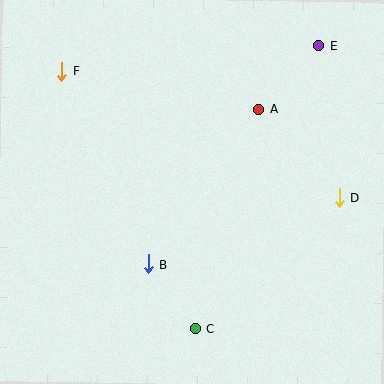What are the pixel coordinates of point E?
Point E is at (319, 45).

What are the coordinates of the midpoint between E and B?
The midpoint between E and B is at (234, 155).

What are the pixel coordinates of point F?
Point F is at (62, 71).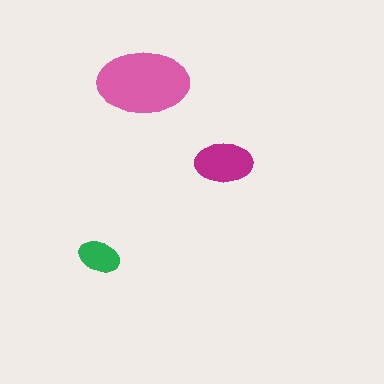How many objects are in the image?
There are 3 objects in the image.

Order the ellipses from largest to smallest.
the pink one, the magenta one, the green one.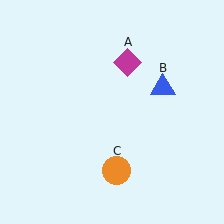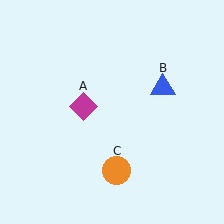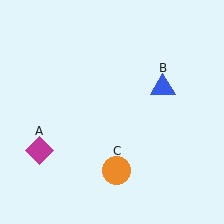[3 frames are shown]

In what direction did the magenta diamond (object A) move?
The magenta diamond (object A) moved down and to the left.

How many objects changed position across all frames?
1 object changed position: magenta diamond (object A).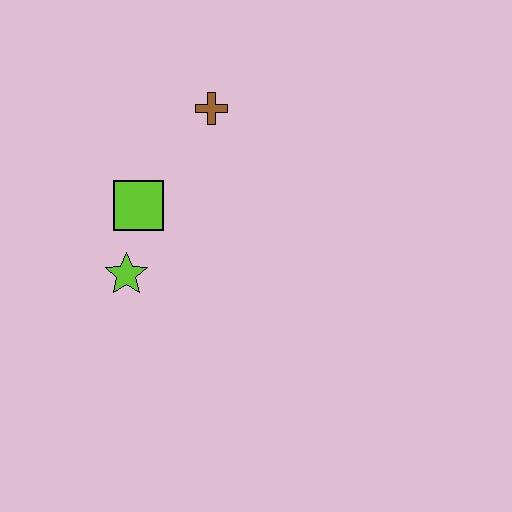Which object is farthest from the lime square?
The brown cross is farthest from the lime square.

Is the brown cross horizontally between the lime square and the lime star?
No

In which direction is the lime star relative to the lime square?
The lime star is below the lime square.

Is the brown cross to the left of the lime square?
No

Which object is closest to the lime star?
The lime square is closest to the lime star.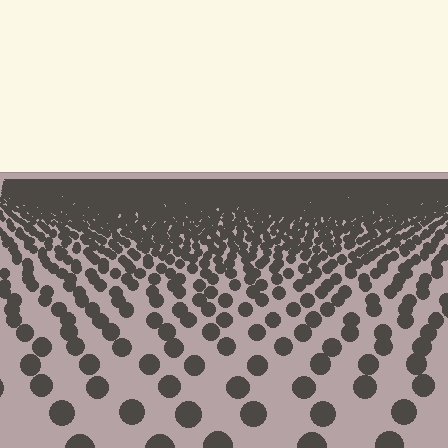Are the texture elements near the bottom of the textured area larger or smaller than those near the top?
Larger. Near the bottom, elements are closer to the viewer and appear at a bigger on-screen size.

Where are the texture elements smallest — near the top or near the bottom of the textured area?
Near the top.